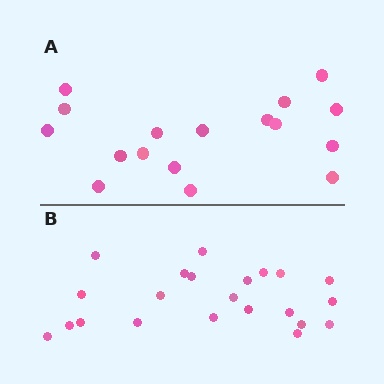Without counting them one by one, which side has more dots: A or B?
Region B (the bottom region) has more dots.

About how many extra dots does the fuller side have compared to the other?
Region B has about 5 more dots than region A.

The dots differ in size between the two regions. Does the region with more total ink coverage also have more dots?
No. Region A has more total ink coverage because its dots are larger, but region B actually contains more individual dots. Total area can be misleading — the number of items is what matters here.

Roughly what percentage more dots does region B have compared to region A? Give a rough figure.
About 30% more.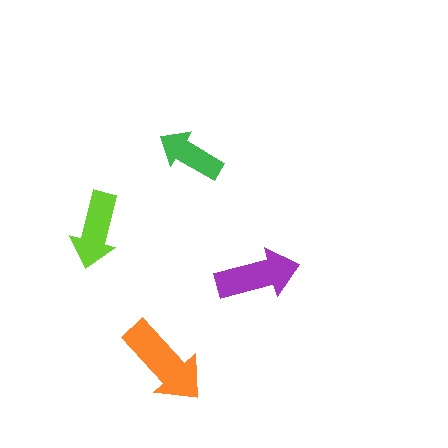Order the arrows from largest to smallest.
the orange one, the purple one, the lime one, the green one.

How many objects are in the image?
There are 4 objects in the image.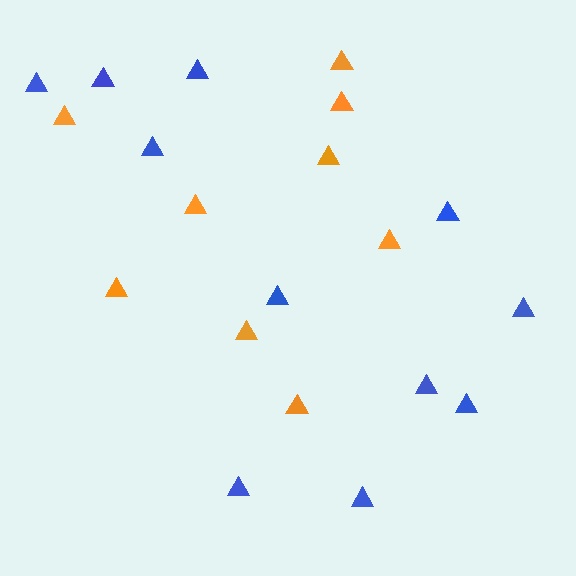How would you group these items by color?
There are 2 groups: one group of blue triangles (11) and one group of orange triangles (9).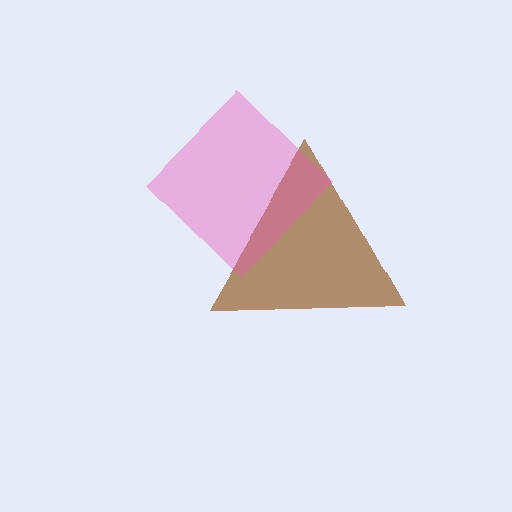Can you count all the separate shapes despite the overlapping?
Yes, there are 2 separate shapes.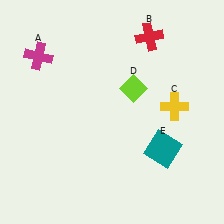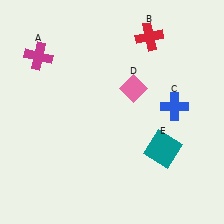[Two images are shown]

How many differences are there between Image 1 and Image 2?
There are 2 differences between the two images.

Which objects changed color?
C changed from yellow to blue. D changed from lime to pink.